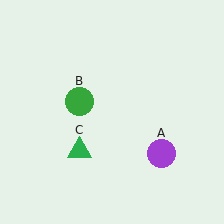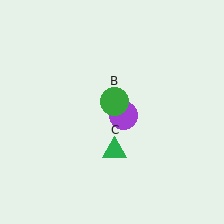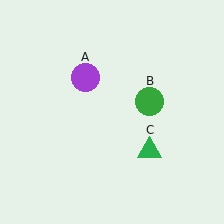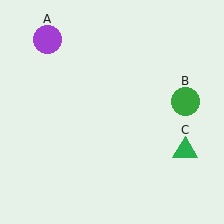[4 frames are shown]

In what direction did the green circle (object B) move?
The green circle (object B) moved right.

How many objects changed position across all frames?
3 objects changed position: purple circle (object A), green circle (object B), green triangle (object C).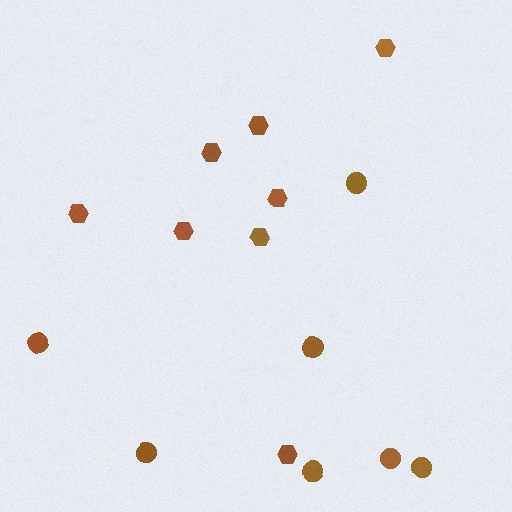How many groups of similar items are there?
There are 2 groups: one group of circles (7) and one group of hexagons (8).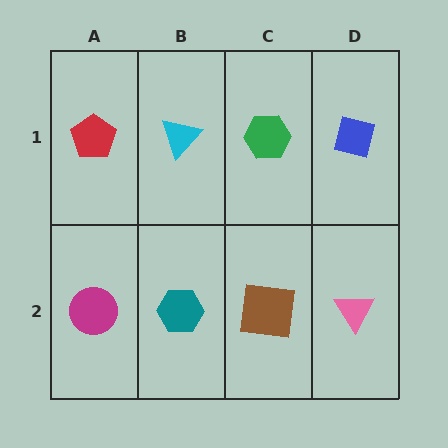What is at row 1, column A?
A red pentagon.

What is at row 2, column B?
A teal hexagon.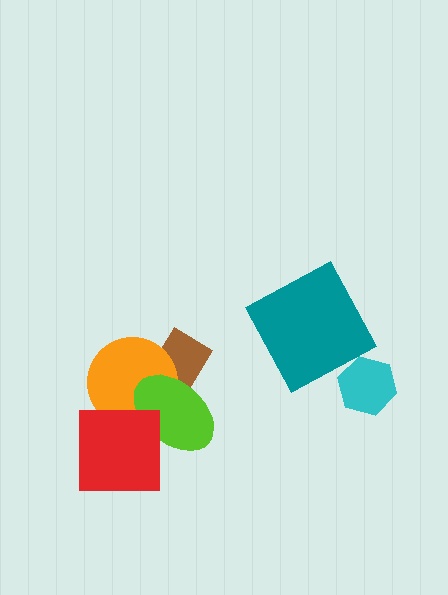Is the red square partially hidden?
No, no other shape covers it.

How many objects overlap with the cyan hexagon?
0 objects overlap with the cyan hexagon.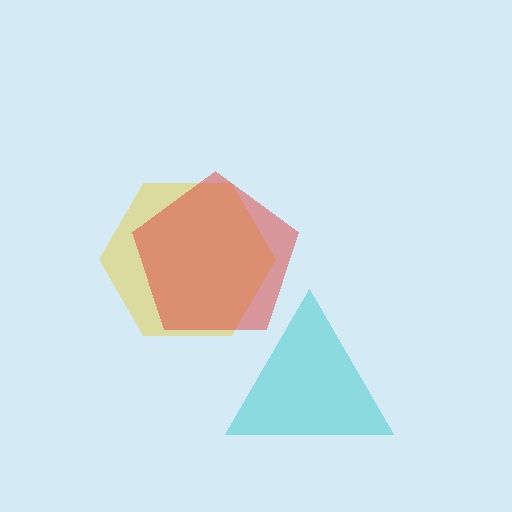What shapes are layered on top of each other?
The layered shapes are: a yellow hexagon, a red pentagon, a cyan triangle.